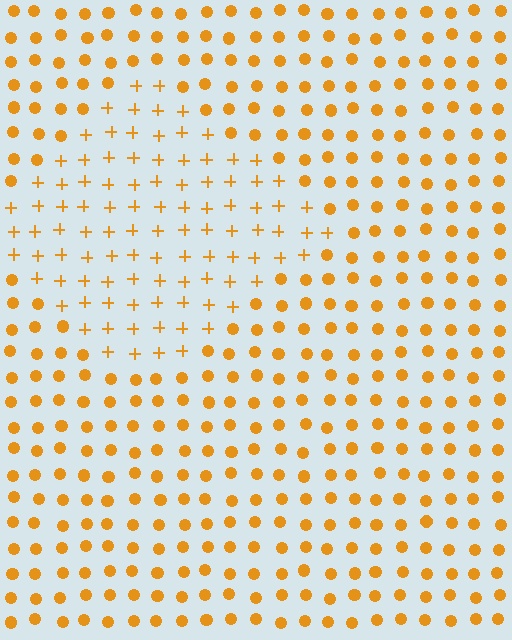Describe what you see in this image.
The image is filled with small orange elements arranged in a uniform grid. A diamond-shaped region contains plus signs, while the surrounding area contains circles. The boundary is defined purely by the change in element shape.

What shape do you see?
I see a diamond.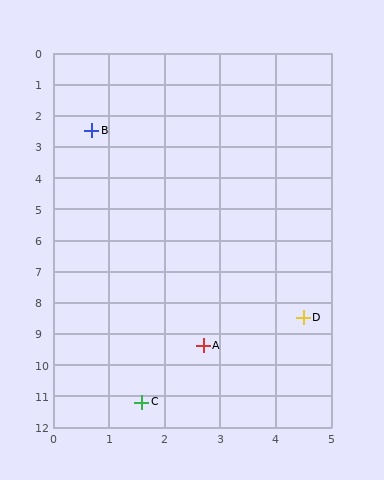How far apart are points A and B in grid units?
Points A and B are about 7.2 grid units apart.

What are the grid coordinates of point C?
Point C is at approximately (1.6, 11.2).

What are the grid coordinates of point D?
Point D is at approximately (4.5, 8.5).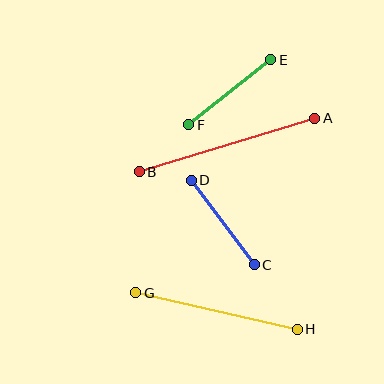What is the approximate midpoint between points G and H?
The midpoint is at approximately (217, 311) pixels.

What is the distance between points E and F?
The distance is approximately 105 pixels.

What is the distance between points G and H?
The distance is approximately 166 pixels.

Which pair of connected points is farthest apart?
Points A and B are farthest apart.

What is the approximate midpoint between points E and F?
The midpoint is at approximately (230, 92) pixels.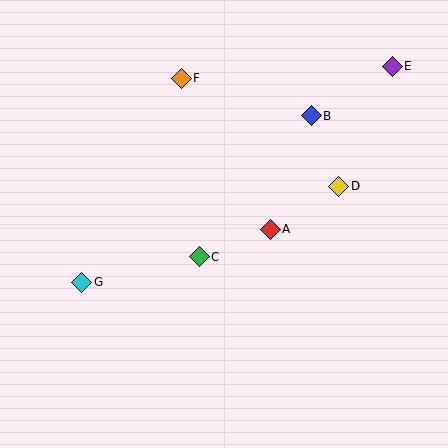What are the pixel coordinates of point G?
Point G is at (82, 282).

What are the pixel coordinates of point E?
Point E is at (392, 66).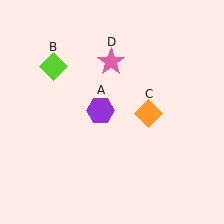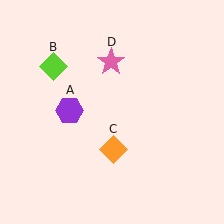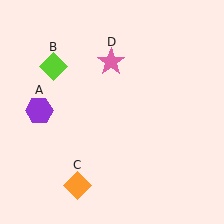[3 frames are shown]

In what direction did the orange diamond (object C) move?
The orange diamond (object C) moved down and to the left.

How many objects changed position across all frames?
2 objects changed position: purple hexagon (object A), orange diamond (object C).